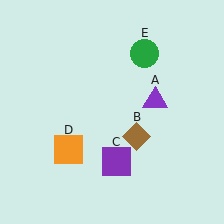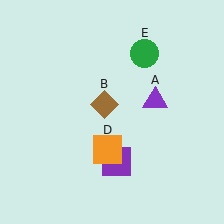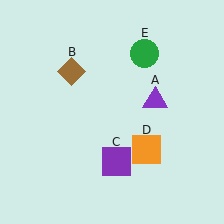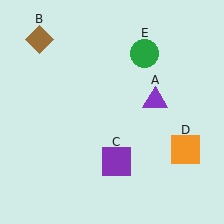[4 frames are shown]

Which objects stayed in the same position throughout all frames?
Purple triangle (object A) and purple square (object C) and green circle (object E) remained stationary.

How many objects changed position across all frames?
2 objects changed position: brown diamond (object B), orange square (object D).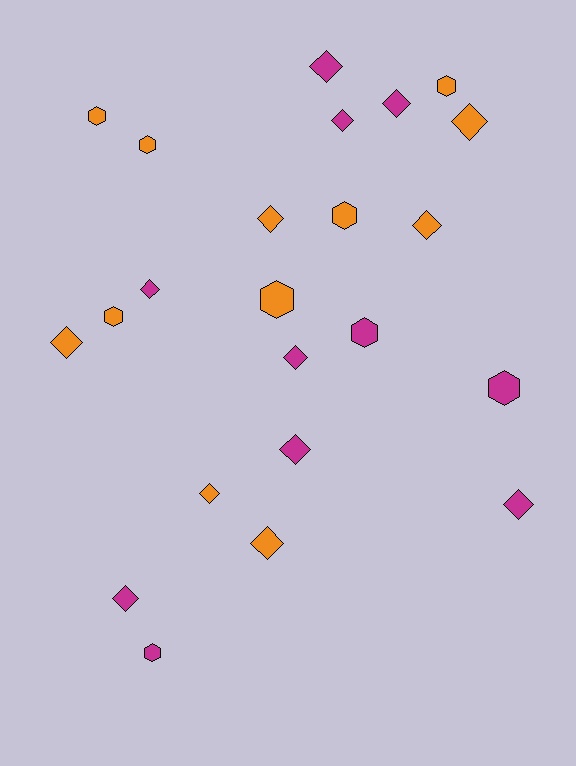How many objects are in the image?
There are 23 objects.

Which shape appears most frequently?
Diamond, with 14 objects.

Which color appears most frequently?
Orange, with 12 objects.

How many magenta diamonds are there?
There are 8 magenta diamonds.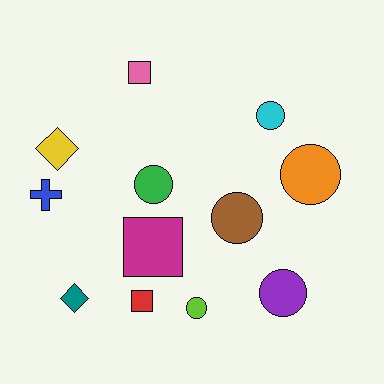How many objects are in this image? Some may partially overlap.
There are 12 objects.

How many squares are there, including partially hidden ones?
There are 3 squares.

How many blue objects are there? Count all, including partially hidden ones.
There is 1 blue object.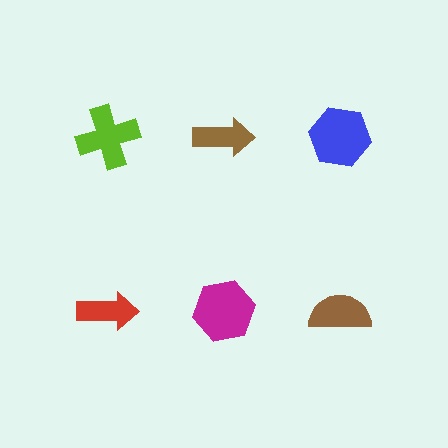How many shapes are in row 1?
3 shapes.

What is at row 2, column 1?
A red arrow.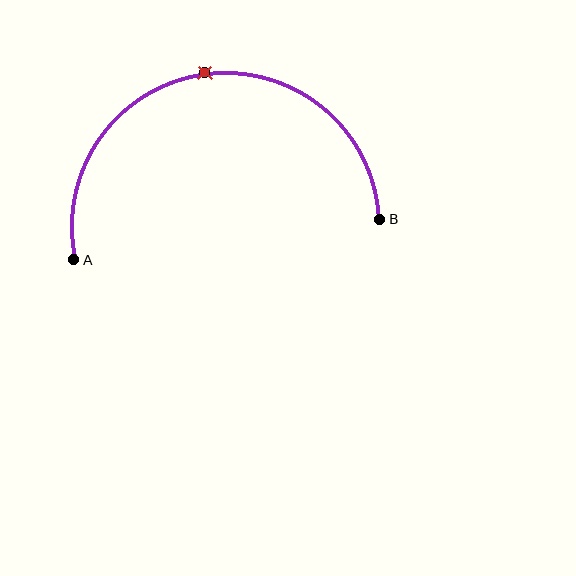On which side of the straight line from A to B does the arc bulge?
The arc bulges above the straight line connecting A and B.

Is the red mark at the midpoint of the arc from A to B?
Yes. The red mark lies on the arc at equal arc-length from both A and B — it is the arc midpoint.